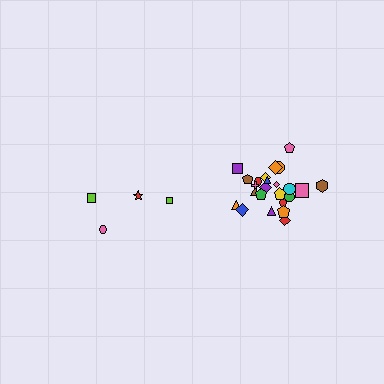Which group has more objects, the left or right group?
The right group.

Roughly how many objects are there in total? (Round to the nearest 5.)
Roughly 30 objects in total.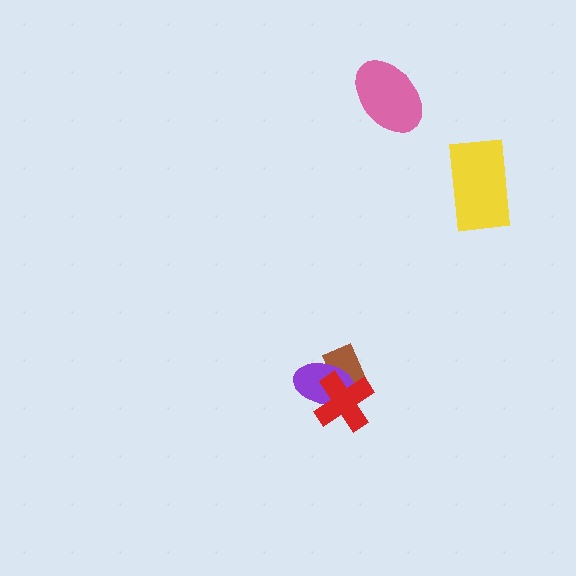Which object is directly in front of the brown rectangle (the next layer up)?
The purple ellipse is directly in front of the brown rectangle.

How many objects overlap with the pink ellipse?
0 objects overlap with the pink ellipse.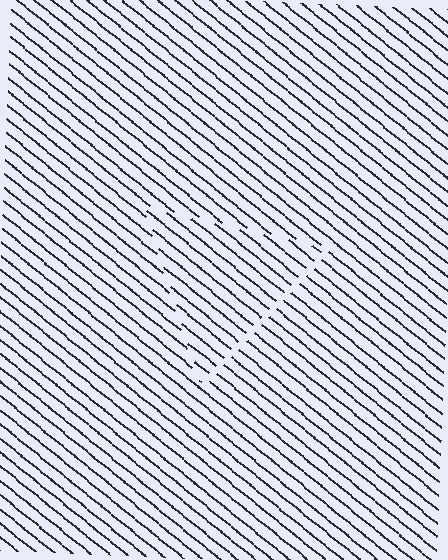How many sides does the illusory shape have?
3 sides — the line-ends trace a triangle.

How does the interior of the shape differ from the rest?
The interior of the shape contains the same grating, shifted by half a period — the contour is defined by the phase discontinuity where line-ends from the inner and outer gratings abut.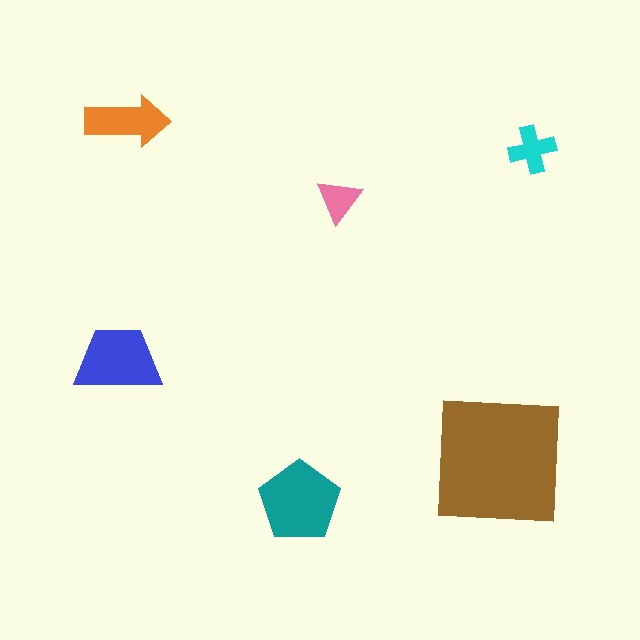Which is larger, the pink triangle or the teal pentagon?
The teal pentagon.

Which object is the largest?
The brown square.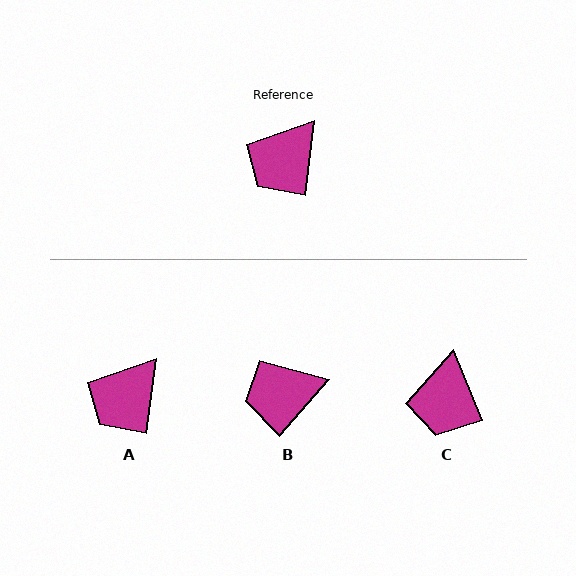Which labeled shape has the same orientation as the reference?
A.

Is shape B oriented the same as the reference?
No, it is off by about 34 degrees.